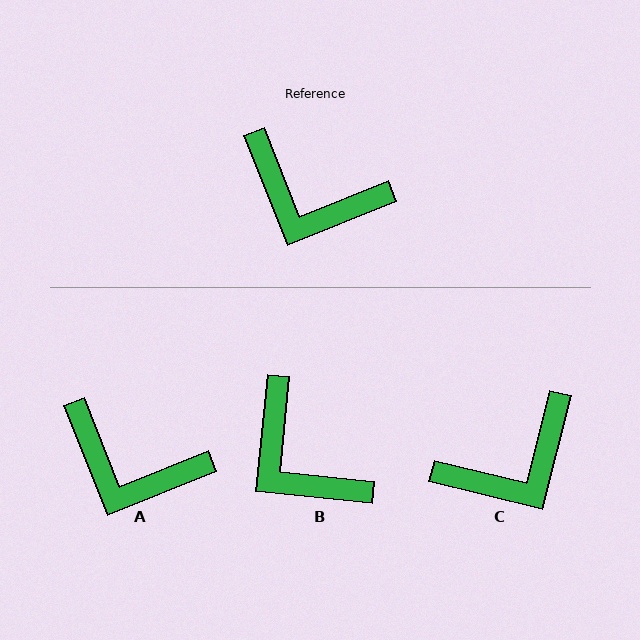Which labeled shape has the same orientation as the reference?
A.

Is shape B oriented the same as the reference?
No, it is off by about 28 degrees.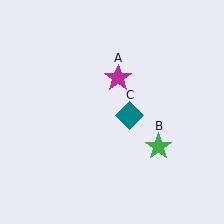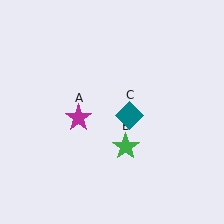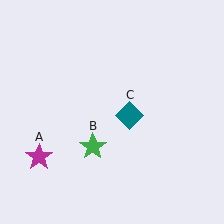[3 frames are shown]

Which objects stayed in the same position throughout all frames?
Teal diamond (object C) remained stationary.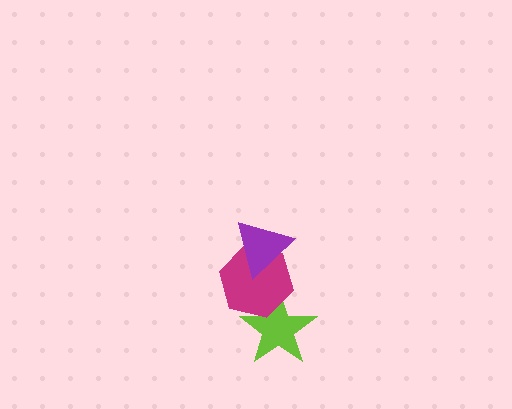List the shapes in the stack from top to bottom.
From top to bottom: the purple triangle, the magenta hexagon, the lime star.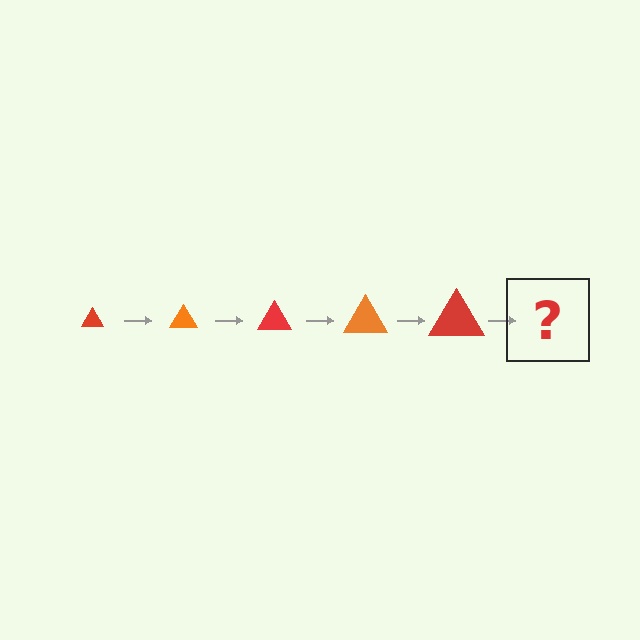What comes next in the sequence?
The next element should be an orange triangle, larger than the previous one.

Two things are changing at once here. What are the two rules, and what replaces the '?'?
The two rules are that the triangle grows larger each step and the color cycles through red and orange. The '?' should be an orange triangle, larger than the previous one.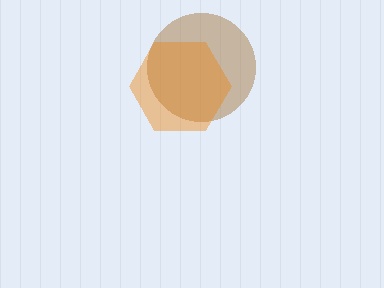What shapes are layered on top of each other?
The layered shapes are: a brown circle, an orange hexagon.